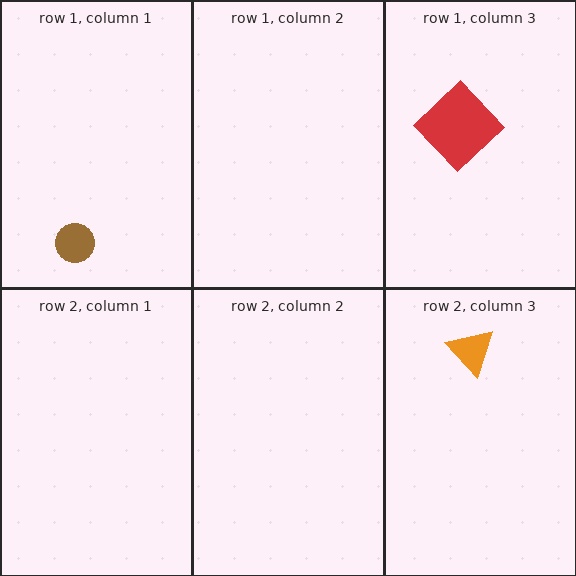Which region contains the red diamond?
The row 1, column 3 region.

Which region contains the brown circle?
The row 1, column 1 region.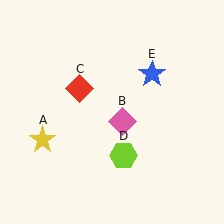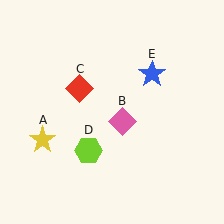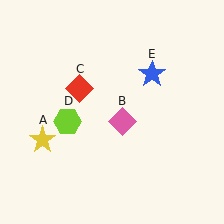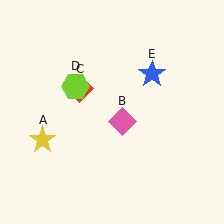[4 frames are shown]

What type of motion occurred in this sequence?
The lime hexagon (object D) rotated clockwise around the center of the scene.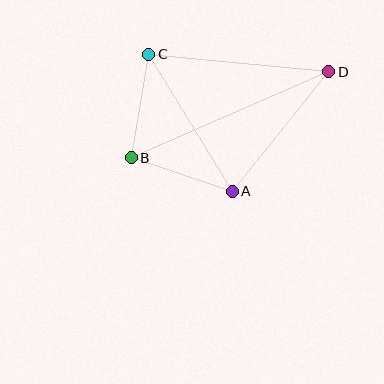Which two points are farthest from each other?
Points B and D are farthest from each other.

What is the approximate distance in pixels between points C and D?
The distance between C and D is approximately 181 pixels.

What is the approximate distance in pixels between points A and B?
The distance between A and B is approximately 107 pixels.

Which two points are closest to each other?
Points B and C are closest to each other.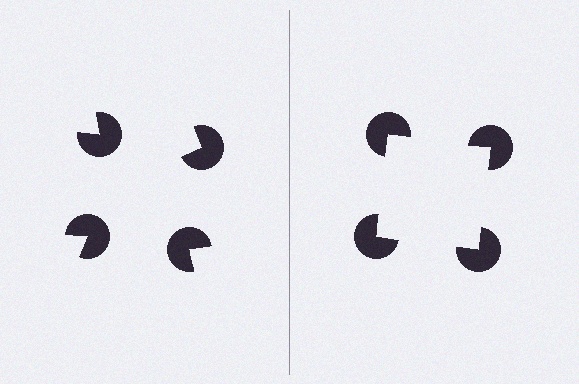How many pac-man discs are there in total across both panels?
8 — 4 on each side.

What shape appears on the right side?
An illusory square.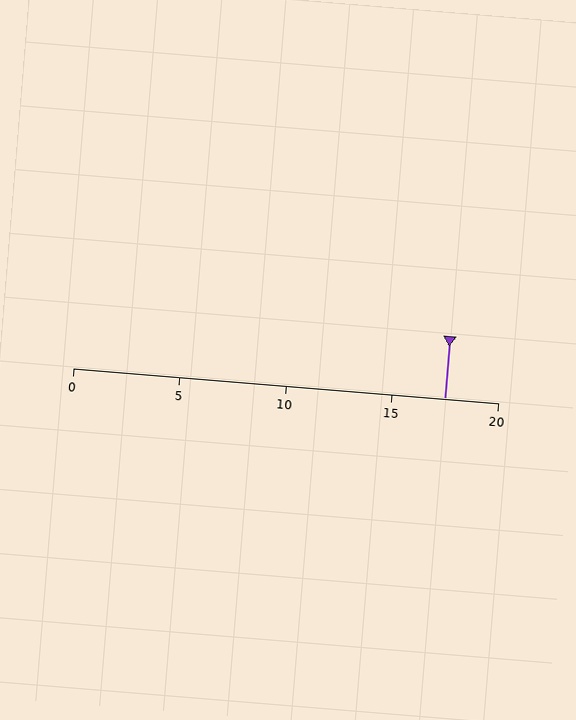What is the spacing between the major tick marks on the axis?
The major ticks are spaced 5 apart.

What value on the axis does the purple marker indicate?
The marker indicates approximately 17.5.